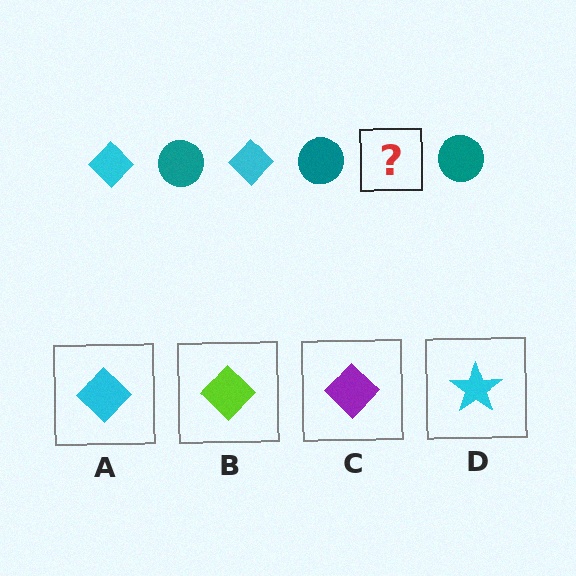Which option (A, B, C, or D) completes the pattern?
A.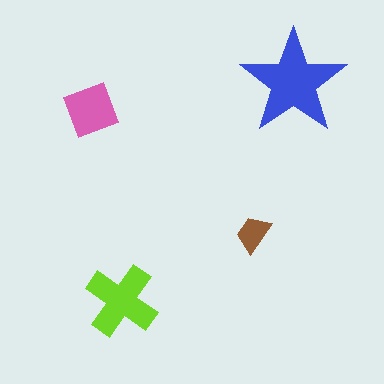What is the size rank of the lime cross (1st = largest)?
2nd.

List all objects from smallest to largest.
The brown trapezoid, the pink square, the lime cross, the blue star.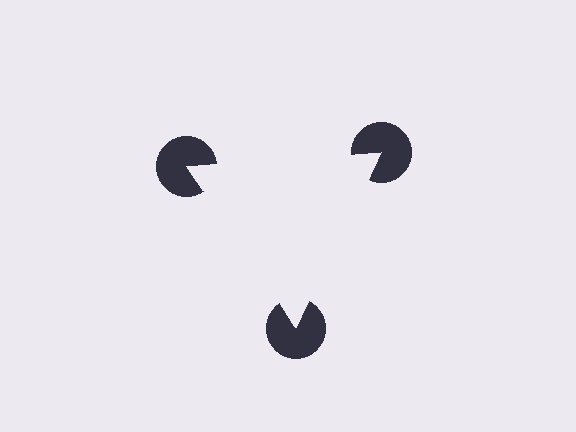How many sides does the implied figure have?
3 sides.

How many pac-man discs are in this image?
There are 3 — one at each vertex of the illusory triangle.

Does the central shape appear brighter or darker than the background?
It typically appears slightly brighter than the background, even though no actual brightness change is drawn.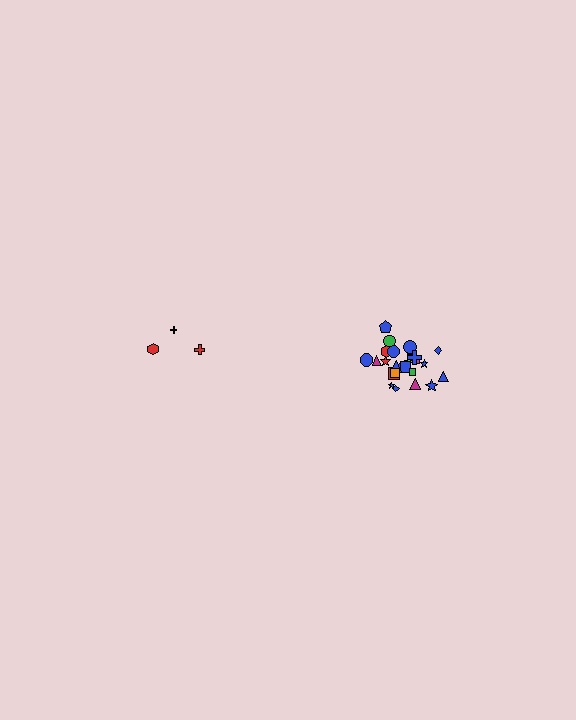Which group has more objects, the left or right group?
The right group.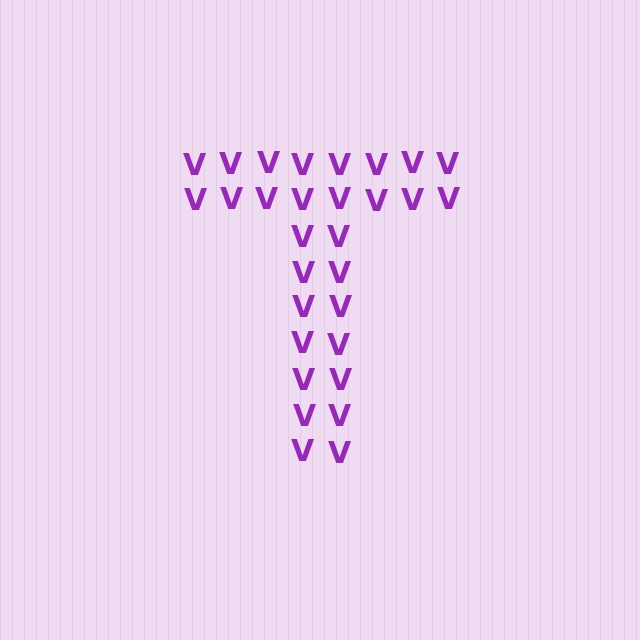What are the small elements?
The small elements are letter V's.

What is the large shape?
The large shape is the letter T.